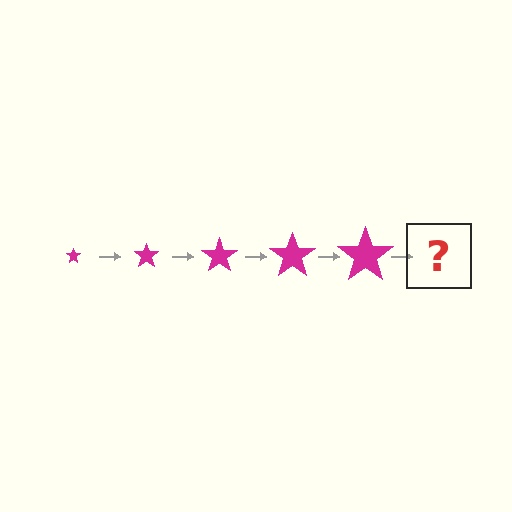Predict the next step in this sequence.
The next step is a magenta star, larger than the previous one.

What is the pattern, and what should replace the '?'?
The pattern is that the star gets progressively larger each step. The '?' should be a magenta star, larger than the previous one.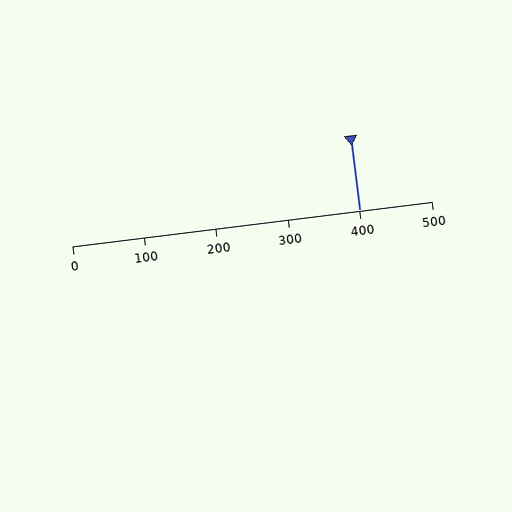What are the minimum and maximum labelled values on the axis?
The axis runs from 0 to 500.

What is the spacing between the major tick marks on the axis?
The major ticks are spaced 100 apart.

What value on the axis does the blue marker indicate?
The marker indicates approximately 400.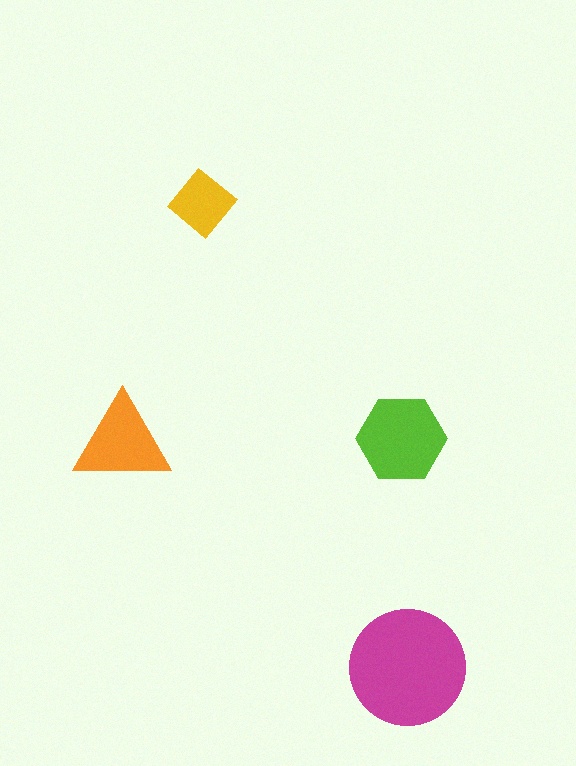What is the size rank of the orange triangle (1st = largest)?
3rd.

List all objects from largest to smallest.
The magenta circle, the lime hexagon, the orange triangle, the yellow diamond.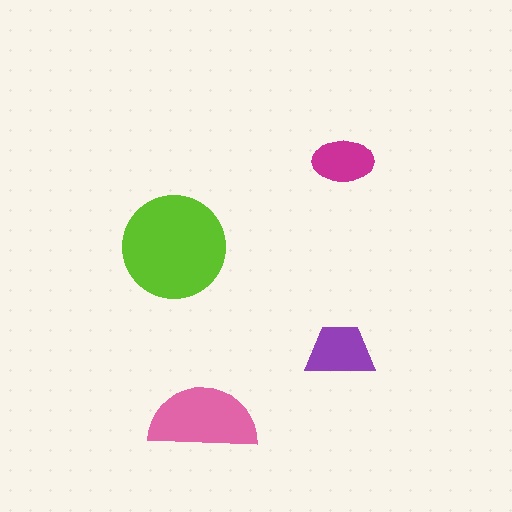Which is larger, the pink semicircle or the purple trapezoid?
The pink semicircle.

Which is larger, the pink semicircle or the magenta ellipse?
The pink semicircle.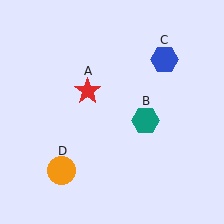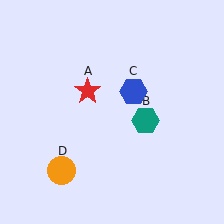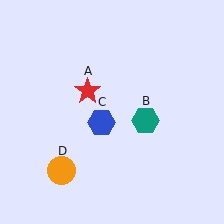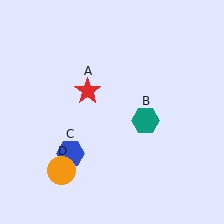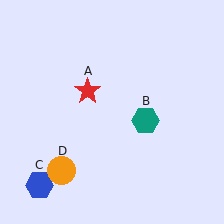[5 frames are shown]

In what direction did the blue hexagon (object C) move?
The blue hexagon (object C) moved down and to the left.